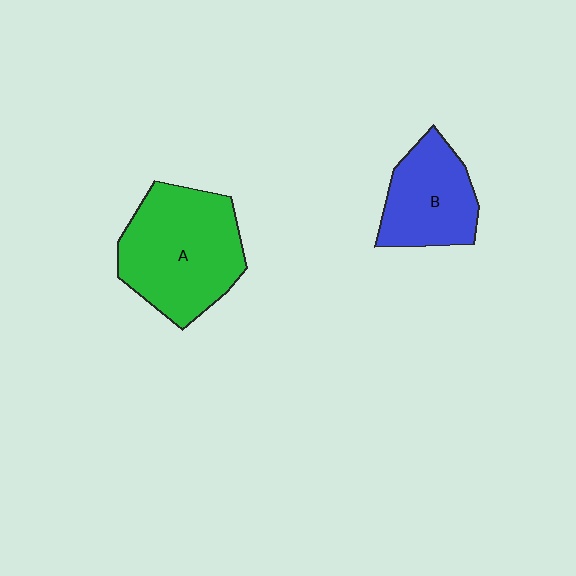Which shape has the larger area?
Shape A (green).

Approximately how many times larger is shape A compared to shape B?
Approximately 1.5 times.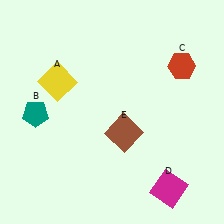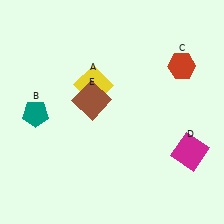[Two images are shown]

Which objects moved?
The objects that moved are: the yellow square (A), the magenta square (D), the brown square (E).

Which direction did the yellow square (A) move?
The yellow square (A) moved right.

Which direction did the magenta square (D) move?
The magenta square (D) moved up.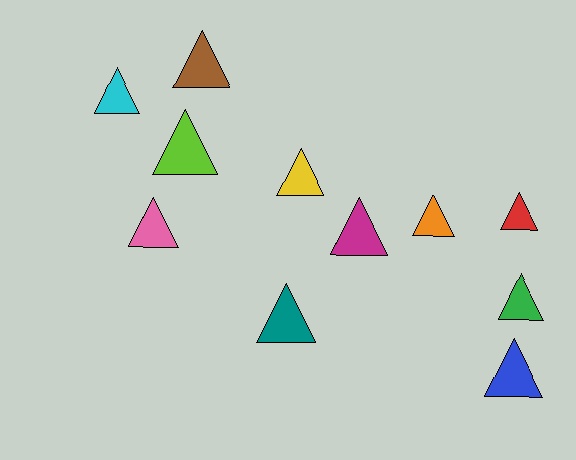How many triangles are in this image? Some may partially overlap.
There are 11 triangles.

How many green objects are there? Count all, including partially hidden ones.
There is 1 green object.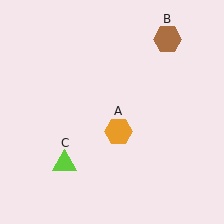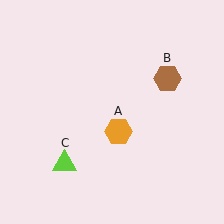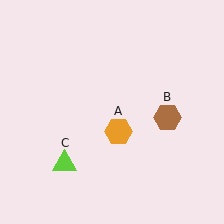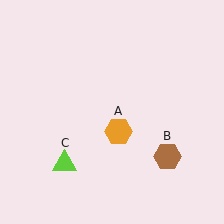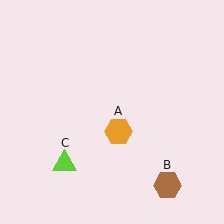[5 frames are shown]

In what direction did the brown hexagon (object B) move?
The brown hexagon (object B) moved down.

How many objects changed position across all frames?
1 object changed position: brown hexagon (object B).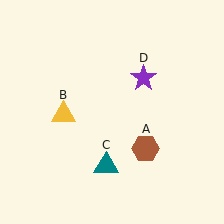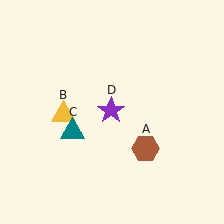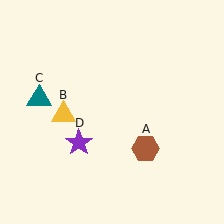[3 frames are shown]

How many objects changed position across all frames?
2 objects changed position: teal triangle (object C), purple star (object D).